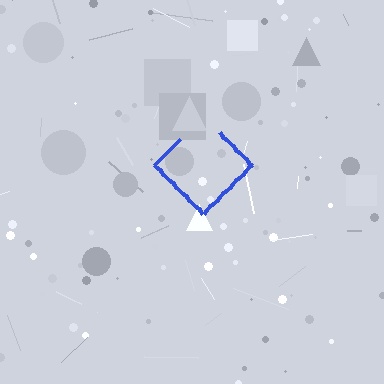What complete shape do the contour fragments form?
The contour fragments form a diamond.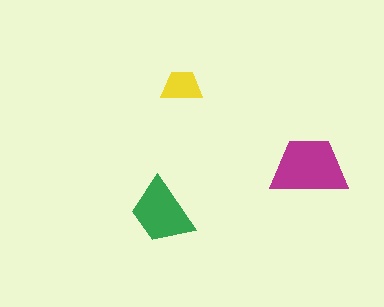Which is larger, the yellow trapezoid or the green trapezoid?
The green one.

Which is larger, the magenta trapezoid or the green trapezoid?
The magenta one.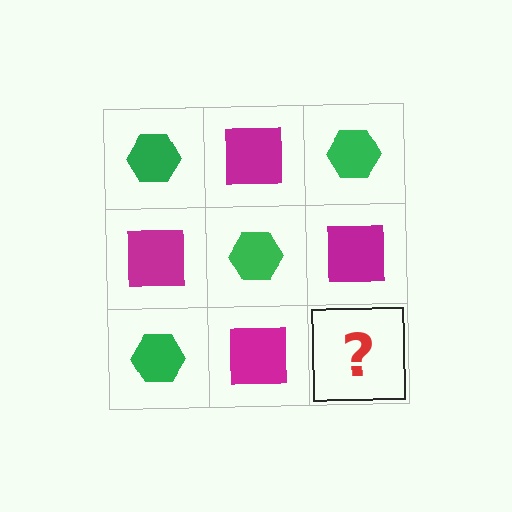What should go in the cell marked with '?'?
The missing cell should contain a green hexagon.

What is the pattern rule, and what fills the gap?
The rule is that it alternates green hexagon and magenta square in a checkerboard pattern. The gap should be filled with a green hexagon.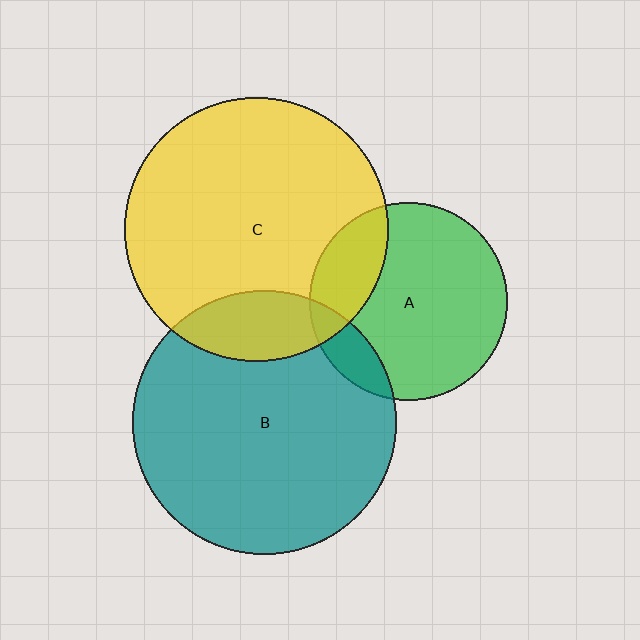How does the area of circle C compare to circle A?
Approximately 1.8 times.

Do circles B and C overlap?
Yes.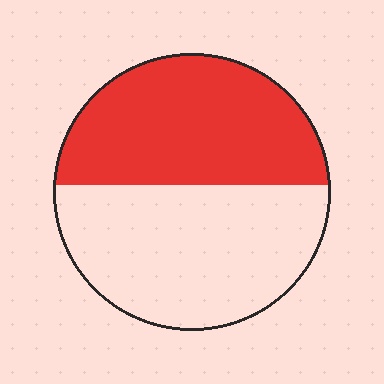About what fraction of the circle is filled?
About one half (1/2).